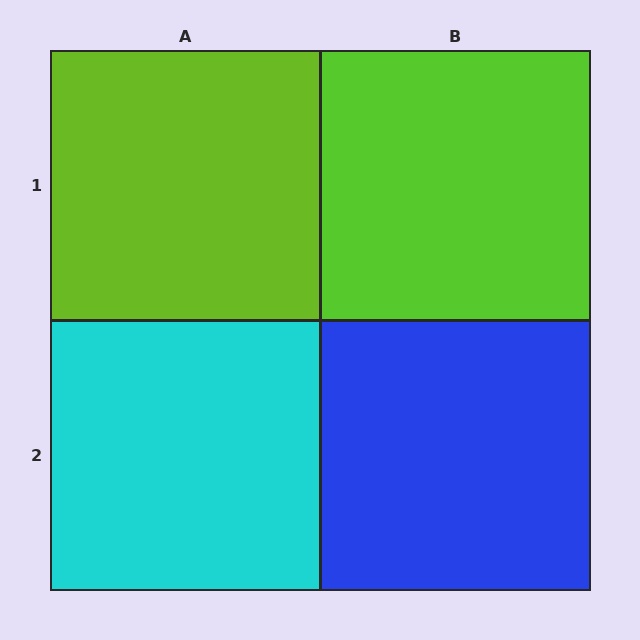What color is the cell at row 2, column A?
Cyan.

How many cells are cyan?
1 cell is cyan.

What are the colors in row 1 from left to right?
Lime, lime.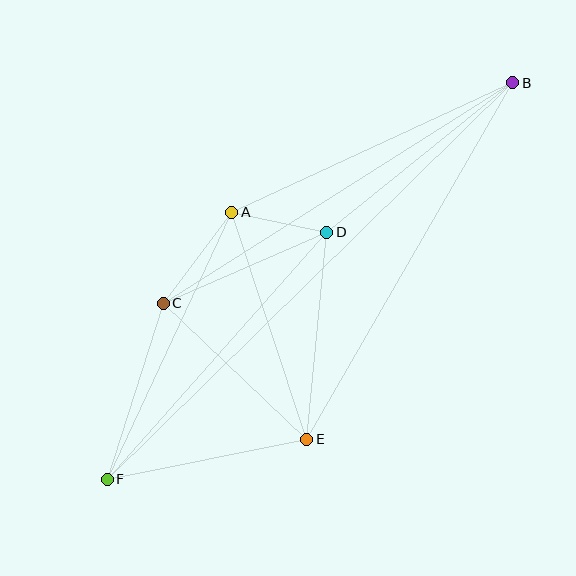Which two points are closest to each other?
Points A and D are closest to each other.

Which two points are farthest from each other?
Points B and F are farthest from each other.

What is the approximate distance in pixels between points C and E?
The distance between C and E is approximately 198 pixels.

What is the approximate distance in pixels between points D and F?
The distance between D and F is approximately 331 pixels.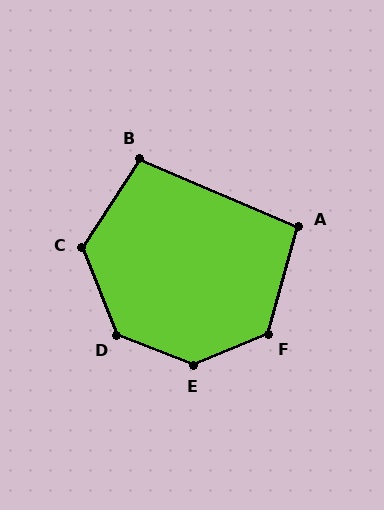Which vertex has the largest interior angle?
E, at approximately 136 degrees.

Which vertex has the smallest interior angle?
A, at approximately 98 degrees.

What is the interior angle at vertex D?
Approximately 133 degrees (obtuse).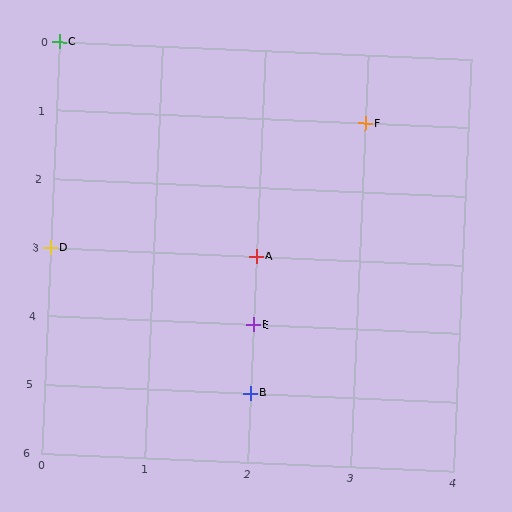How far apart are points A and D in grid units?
Points A and D are 2 columns apart.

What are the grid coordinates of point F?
Point F is at grid coordinates (3, 1).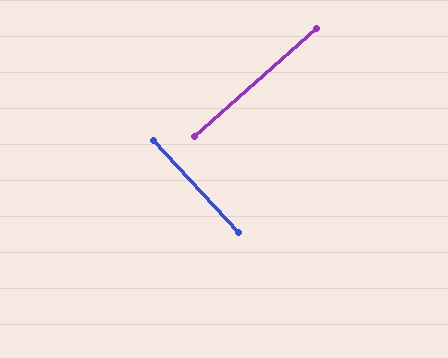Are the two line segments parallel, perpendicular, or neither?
Perpendicular — they meet at approximately 89°.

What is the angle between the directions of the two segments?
Approximately 89 degrees.